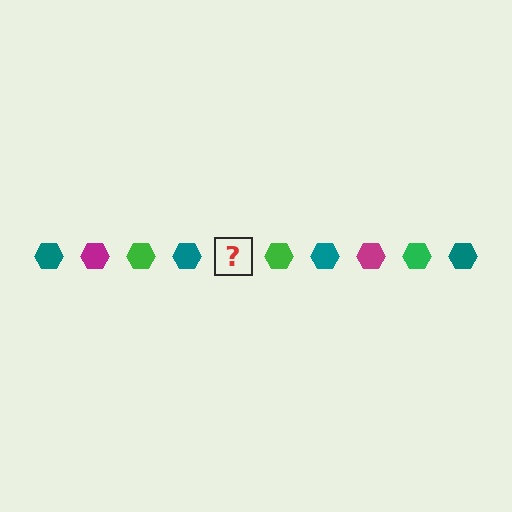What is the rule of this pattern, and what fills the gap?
The rule is that the pattern cycles through teal, magenta, green hexagons. The gap should be filled with a magenta hexagon.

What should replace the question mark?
The question mark should be replaced with a magenta hexagon.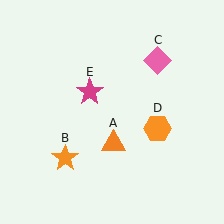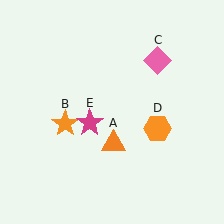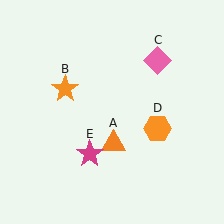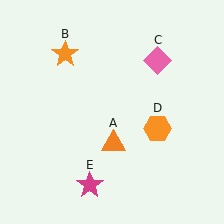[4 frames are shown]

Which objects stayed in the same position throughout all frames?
Orange triangle (object A) and pink diamond (object C) and orange hexagon (object D) remained stationary.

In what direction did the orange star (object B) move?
The orange star (object B) moved up.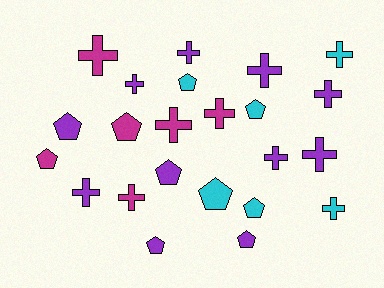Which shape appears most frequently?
Cross, with 13 objects.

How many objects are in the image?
There are 23 objects.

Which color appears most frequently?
Purple, with 11 objects.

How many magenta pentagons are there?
There are 2 magenta pentagons.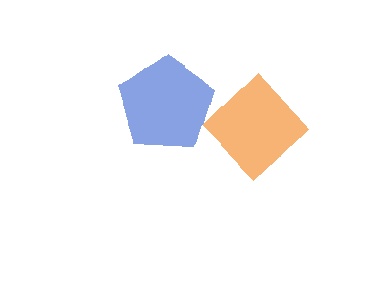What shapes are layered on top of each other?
The layered shapes are: a blue pentagon, an orange diamond.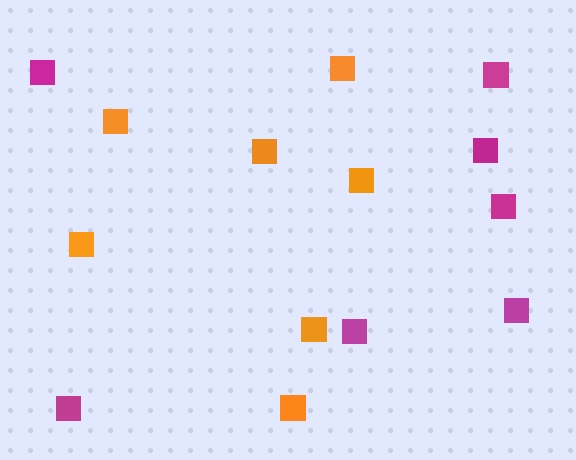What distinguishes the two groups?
There are 2 groups: one group of magenta squares (7) and one group of orange squares (7).